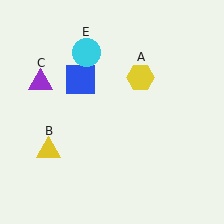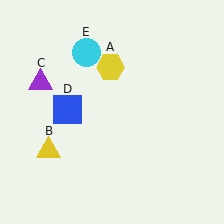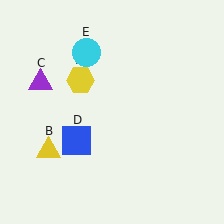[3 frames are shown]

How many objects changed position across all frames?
2 objects changed position: yellow hexagon (object A), blue square (object D).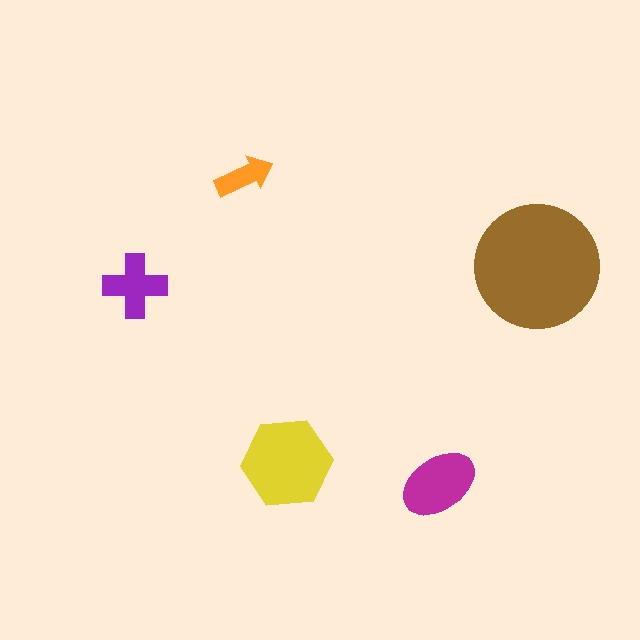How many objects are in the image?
There are 5 objects in the image.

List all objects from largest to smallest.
The brown circle, the yellow hexagon, the magenta ellipse, the purple cross, the orange arrow.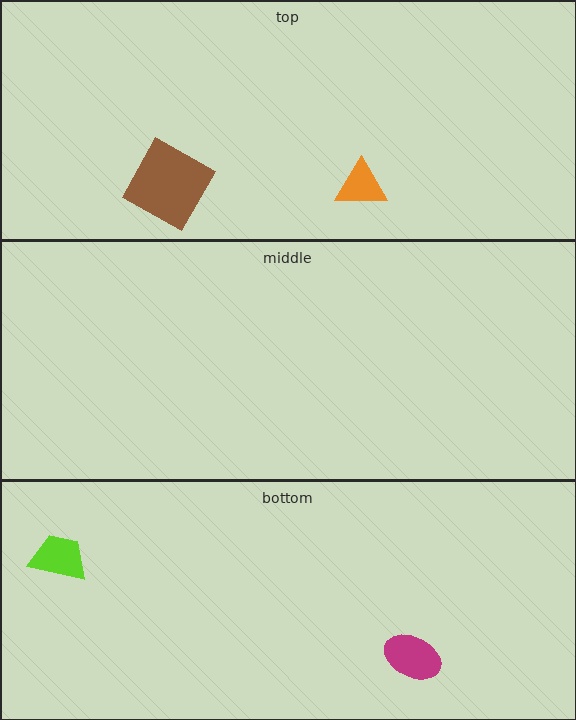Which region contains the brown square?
The top region.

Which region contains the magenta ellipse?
The bottom region.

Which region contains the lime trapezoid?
The bottom region.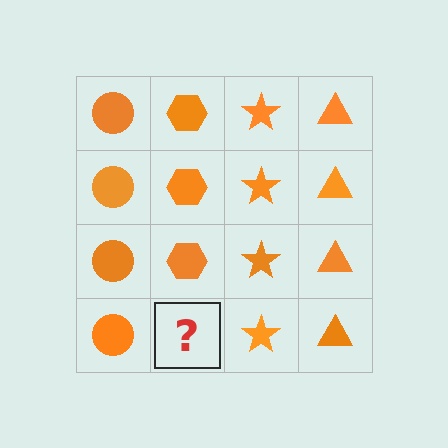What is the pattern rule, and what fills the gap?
The rule is that each column has a consistent shape. The gap should be filled with an orange hexagon.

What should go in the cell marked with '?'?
The missing cell should contain an orange hexagon.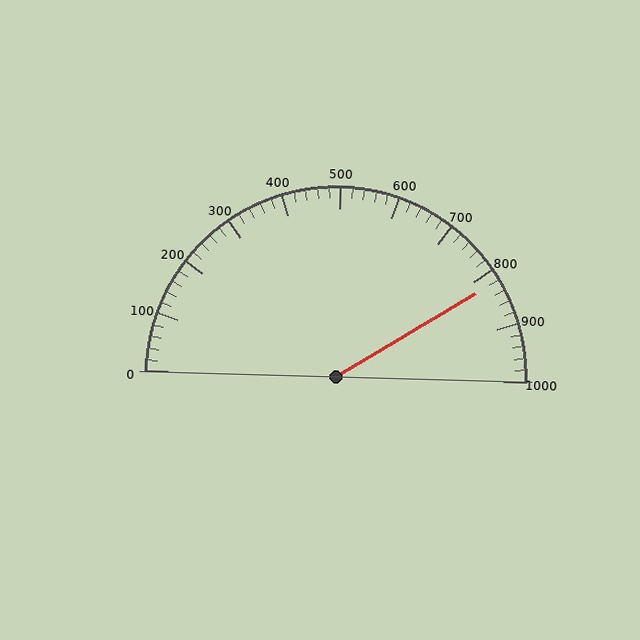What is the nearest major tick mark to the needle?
The nearest major tick mark is 800.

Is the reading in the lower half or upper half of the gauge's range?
The reading is in the upper half of the range (0 to 1000).